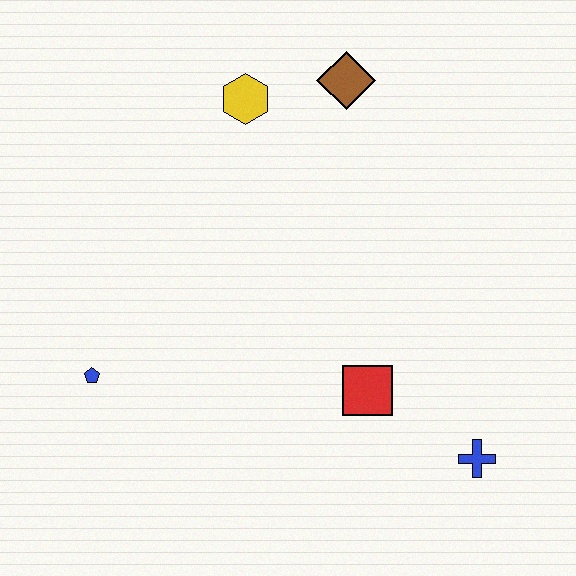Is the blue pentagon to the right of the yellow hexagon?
No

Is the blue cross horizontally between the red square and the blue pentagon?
No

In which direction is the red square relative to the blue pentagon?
The red square is to the right of the blue pentagon.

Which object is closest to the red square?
The blue cross is closest to the red square.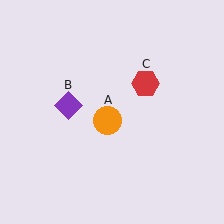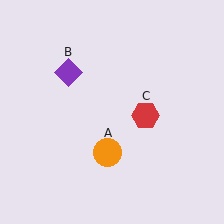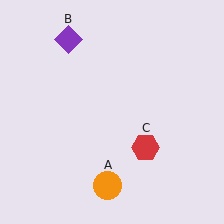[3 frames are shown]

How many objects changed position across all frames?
3 objects changed position: orange circle (object A), purple diamond (object B), red hexagon (object C).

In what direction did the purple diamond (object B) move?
The purple diamond (object B) moved up.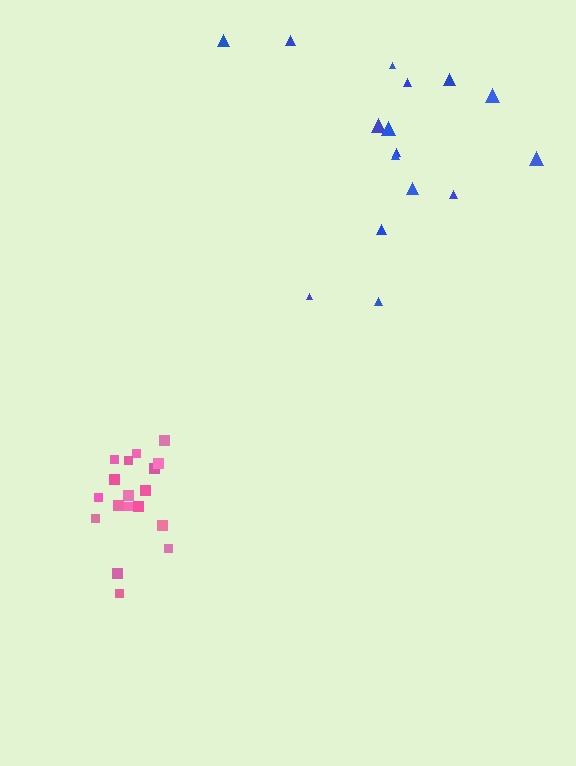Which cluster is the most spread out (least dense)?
Blue.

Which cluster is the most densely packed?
Pink.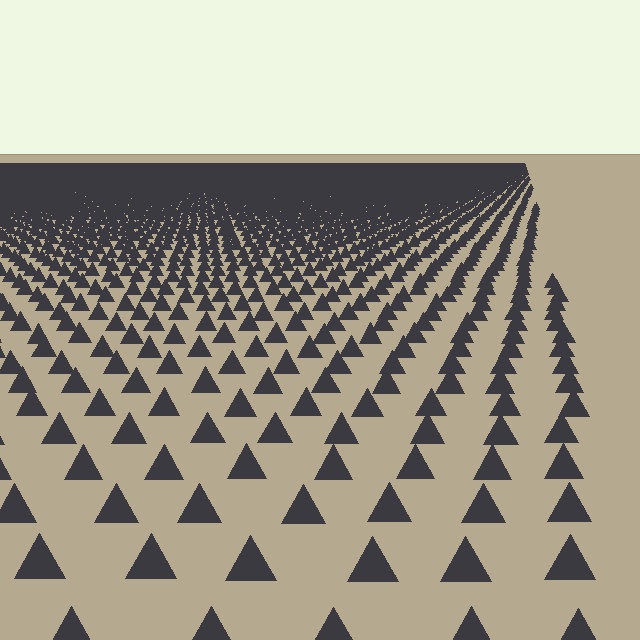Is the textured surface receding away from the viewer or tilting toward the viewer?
The surface is receding away from the viewer. Texture elements get smaller and denser toward the top.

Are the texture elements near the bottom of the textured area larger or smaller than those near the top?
Larger. Near the bottom, elements are closer to the viewer and appear at a bigger on-screen size.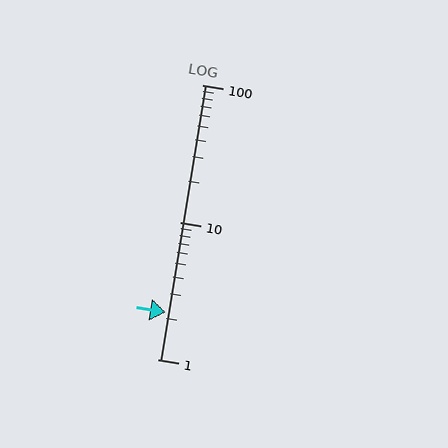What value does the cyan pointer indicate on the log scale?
The pointer indicates approximately 2.2.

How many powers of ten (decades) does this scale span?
The scale spans 2 decades, from 1 to 100.